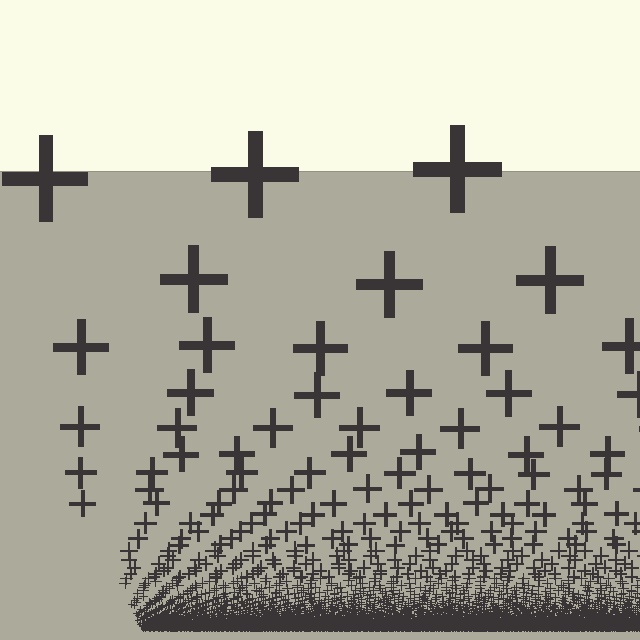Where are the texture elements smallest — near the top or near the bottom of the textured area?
Near the bottom.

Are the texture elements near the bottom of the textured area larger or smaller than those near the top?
Smaller. The gradient is inverted — elements near the bottom are smaller and denser.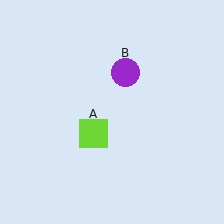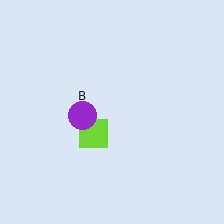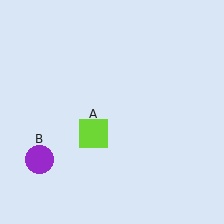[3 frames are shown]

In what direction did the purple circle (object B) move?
The purple circle (object B) moved down and to the left.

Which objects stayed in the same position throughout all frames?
Lime square (object A) remained stationary.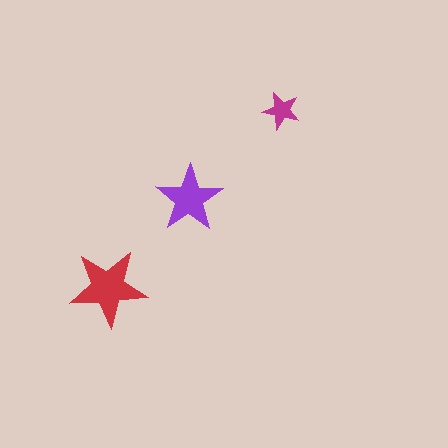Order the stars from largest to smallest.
the red one, the purple one, the magenta one.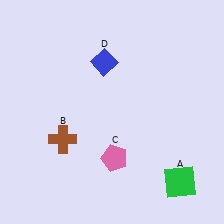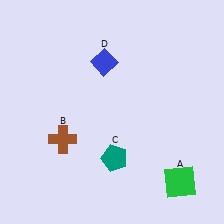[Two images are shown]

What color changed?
The pentagon (C) changed from pink in Image 1 to teal in Image 2.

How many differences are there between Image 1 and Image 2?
There is 1 difference between the two images.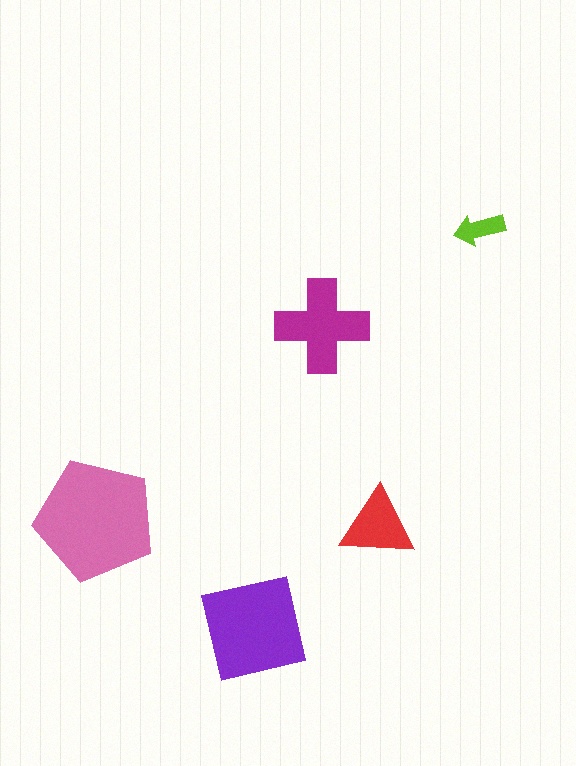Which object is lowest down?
The purple square is bottommost.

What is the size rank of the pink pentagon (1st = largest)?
1st.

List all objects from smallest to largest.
The lime arrow, the red triangle, the magenta cross, the purple square, the pink pentagon.